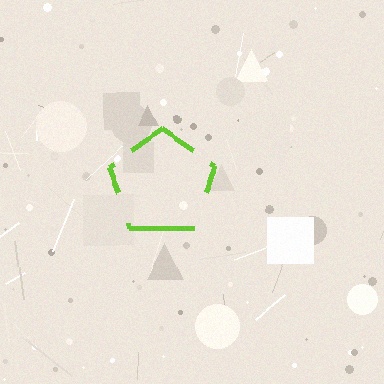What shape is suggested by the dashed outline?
The dashed outline suggests a pentagon.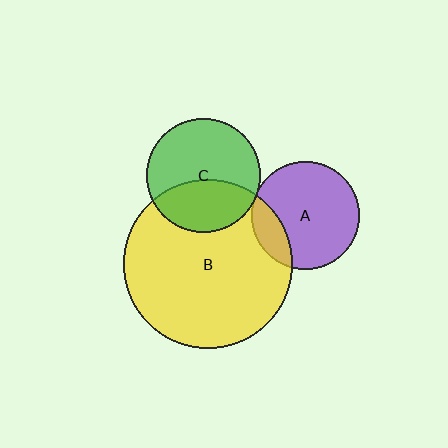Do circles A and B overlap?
Yes.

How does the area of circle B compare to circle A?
Approximately 2.4 times.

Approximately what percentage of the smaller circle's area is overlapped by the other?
Approximately 20%.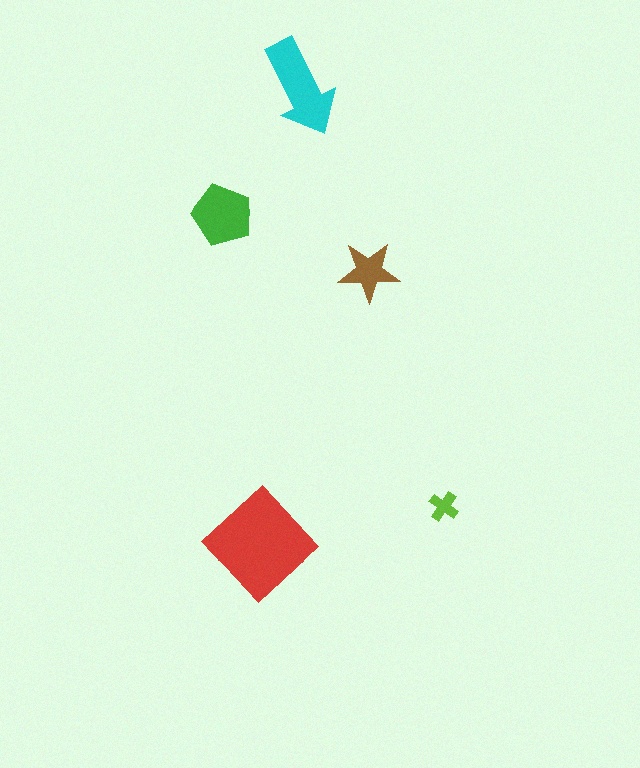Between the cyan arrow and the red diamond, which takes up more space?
The red diamond.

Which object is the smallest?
The lime cross.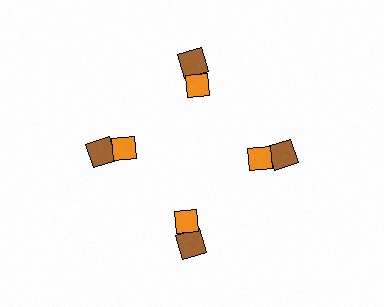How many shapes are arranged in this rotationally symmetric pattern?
There are 8 shapes, arranged in 4 groups of 2.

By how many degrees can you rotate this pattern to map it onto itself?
The pattern maps onto itself every 90 degrees of rotation.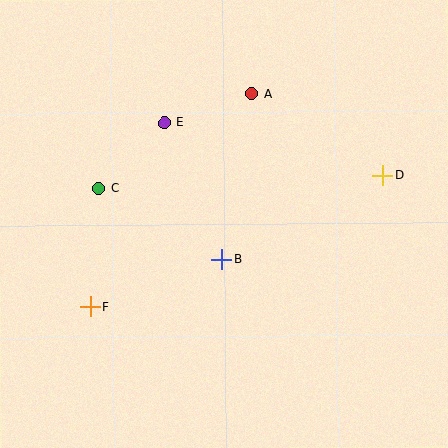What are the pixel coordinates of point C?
Point C is at (98, 188).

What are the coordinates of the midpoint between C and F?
The midpoint between C and F is at (94, 248).